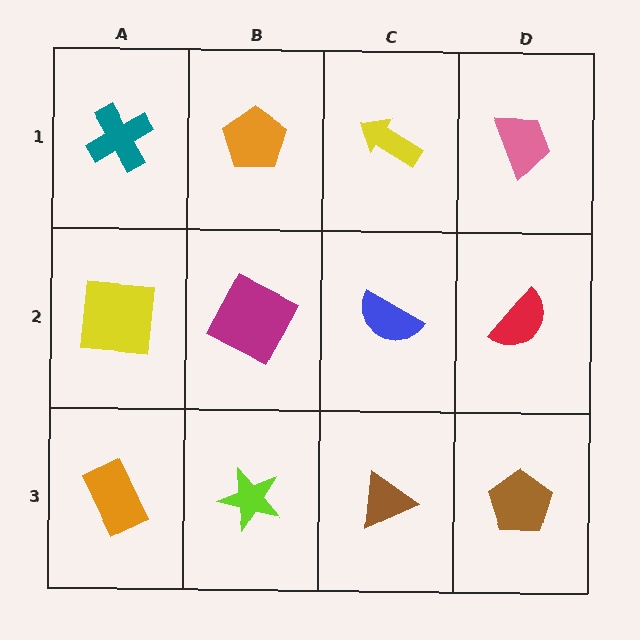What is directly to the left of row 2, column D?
A blue semicircle.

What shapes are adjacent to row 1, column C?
A blue semicircle (row 2, column C), an orange pentagon (row 1, column B), a pink trapezoid (row 1, column D).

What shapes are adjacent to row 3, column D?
A red semicircle (row 2, column D), a brown triangle (row 3, column C).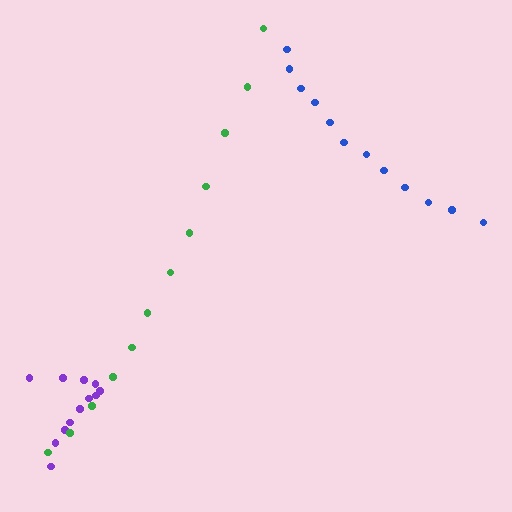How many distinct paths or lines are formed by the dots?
There are 3 distinct paths.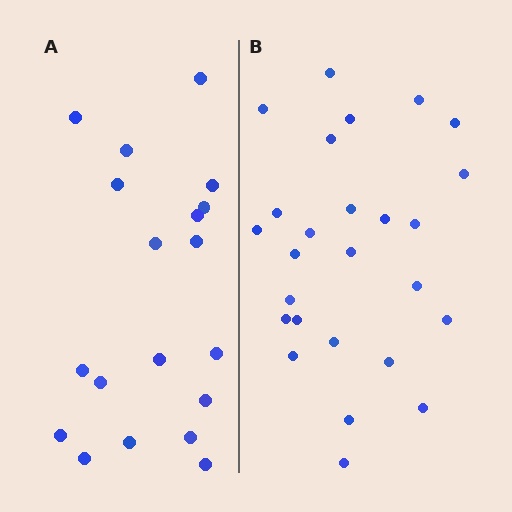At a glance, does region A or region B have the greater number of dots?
Region B (the right region) has more dots.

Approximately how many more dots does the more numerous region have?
Region B has roughly 8 or so more dots than region A.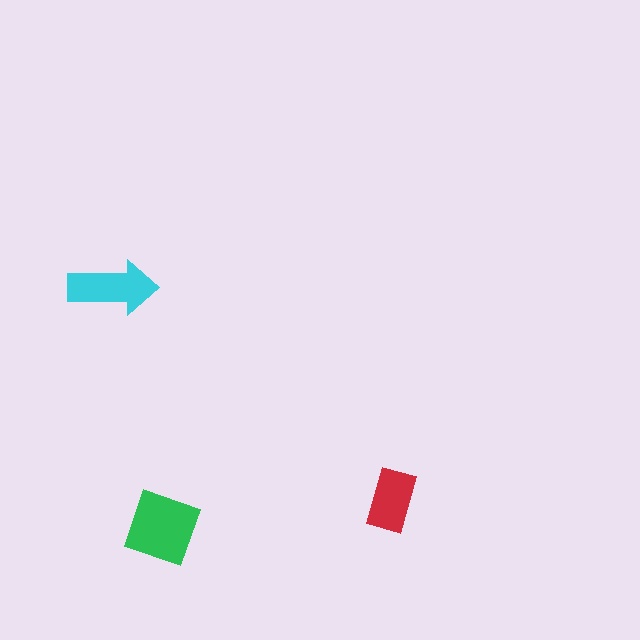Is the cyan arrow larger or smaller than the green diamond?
Smaller.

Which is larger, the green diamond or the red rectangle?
The green diamond.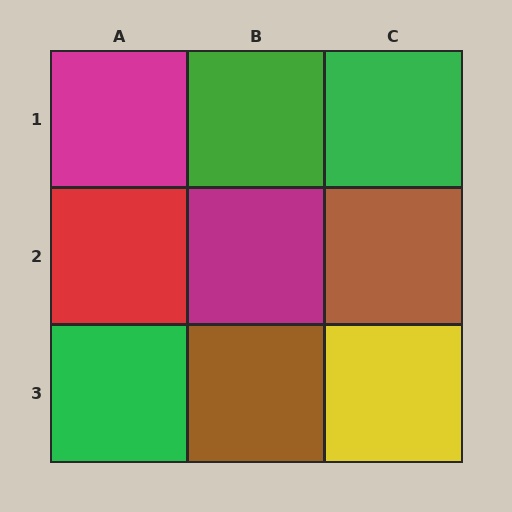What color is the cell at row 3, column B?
Brown.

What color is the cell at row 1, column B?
Green.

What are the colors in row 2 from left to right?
Red, magenta, brown.